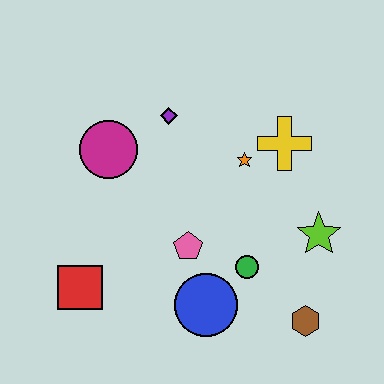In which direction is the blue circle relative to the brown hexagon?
The blue circle is to the left of the brown hexagon.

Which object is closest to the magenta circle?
The purple diamond is closest to the magenta circle.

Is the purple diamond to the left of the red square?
No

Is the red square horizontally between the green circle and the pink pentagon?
No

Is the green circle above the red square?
Yes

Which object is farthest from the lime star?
The red square is farthest from the lime star.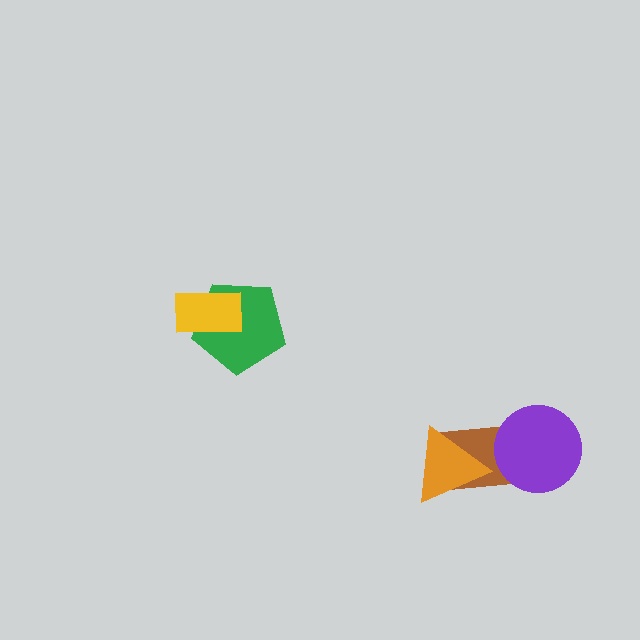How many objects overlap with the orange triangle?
1 object overlaps with the orange triangle.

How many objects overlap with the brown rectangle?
2 objects overlap with the brown rectangle.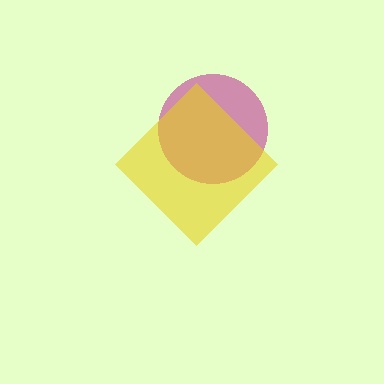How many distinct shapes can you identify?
There are 2 distinct shapes: a magenta circle, a yellow diamond.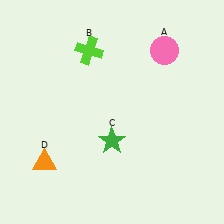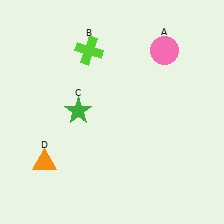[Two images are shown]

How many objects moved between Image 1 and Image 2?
1 object moved between the two images.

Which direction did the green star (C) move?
The green star (C) moved left.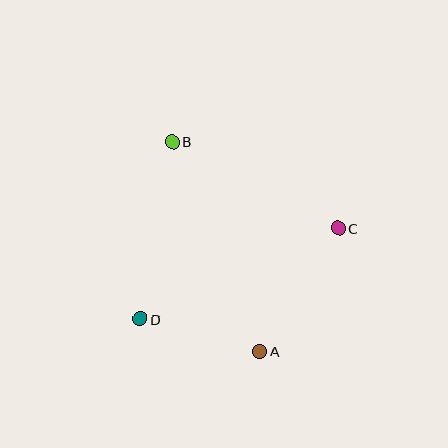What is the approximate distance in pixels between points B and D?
The distance between B and D is approximately 180 pixels.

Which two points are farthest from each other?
Points A and B are farthest from each other.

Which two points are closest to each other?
Points A and D are closest to each other.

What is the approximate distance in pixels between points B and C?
The distance between B and C is approximately 187 pixels.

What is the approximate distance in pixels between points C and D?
The distance between C and D is approximately 218 pixels.